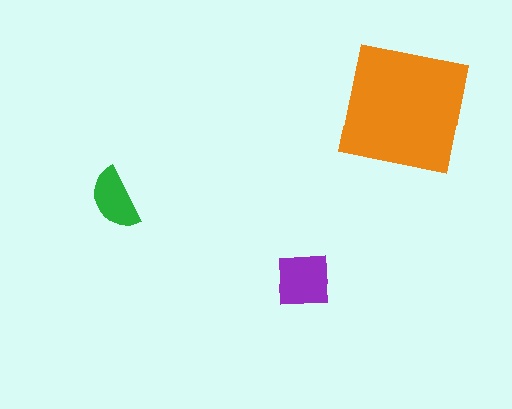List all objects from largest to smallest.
The orange square, the purple square, the green semicircle.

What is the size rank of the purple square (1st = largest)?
2nd.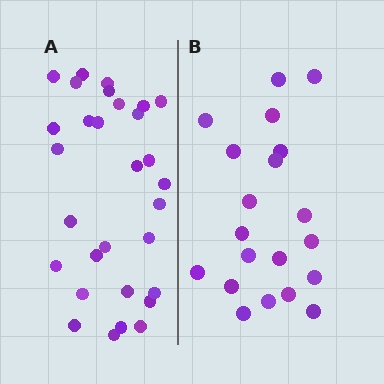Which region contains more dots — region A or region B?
Region A (the left region) has more dots.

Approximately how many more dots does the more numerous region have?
Region A has roughly 10 or so more dots than region B.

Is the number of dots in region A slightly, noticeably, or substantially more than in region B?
Region A has substantially more. The ratio is roughly 1.5 to 1.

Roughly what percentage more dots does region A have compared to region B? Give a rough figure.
About 50% more.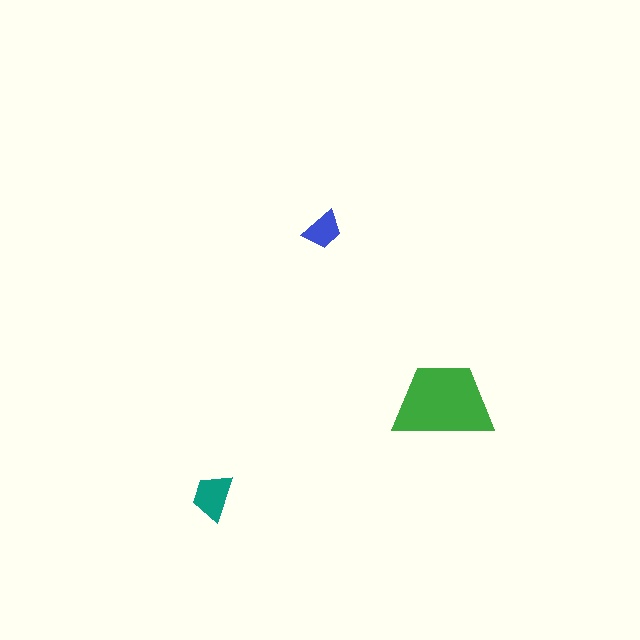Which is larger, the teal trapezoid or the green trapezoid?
The green one.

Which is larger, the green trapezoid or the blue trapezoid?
The green one.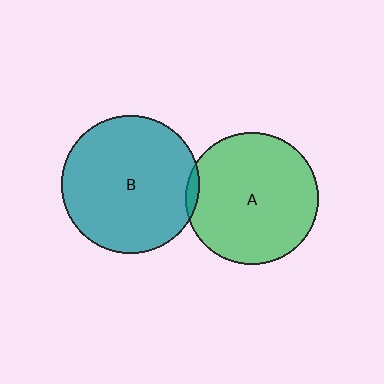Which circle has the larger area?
Circle B (teal).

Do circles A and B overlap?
Yes.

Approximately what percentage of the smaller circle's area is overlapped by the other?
Approximately 5%.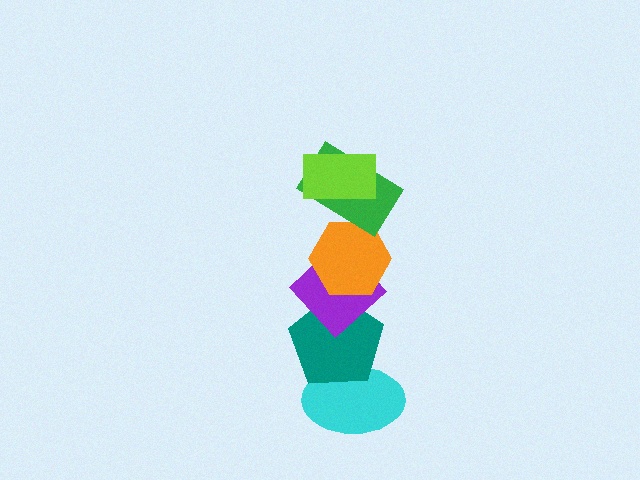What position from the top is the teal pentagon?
The teal pentagon is 5th from the top.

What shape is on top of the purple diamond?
The orange hexagon is on top of the purple diamond.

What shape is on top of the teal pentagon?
The purple diamond is on top of the teal pentagon.